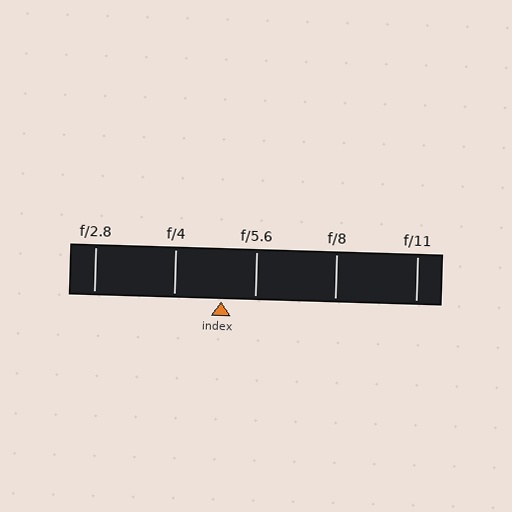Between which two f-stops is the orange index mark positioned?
The index mark is between f/4 and f/5.6.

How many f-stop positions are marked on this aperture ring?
There are 5 f-stop positions marked.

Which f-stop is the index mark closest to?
The index mark is closest to f/5.6.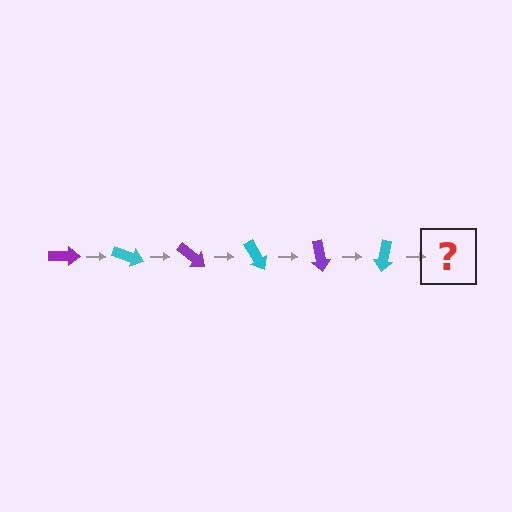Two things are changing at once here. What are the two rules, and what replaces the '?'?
The two rules are that it rotates 20 degrees each step and the color cycles through purple and cyan. The '?' should be a purple arrow, rotated 120 degrees from the start.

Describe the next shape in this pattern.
It should be a purple arrow, rotated 120 degrees from the start.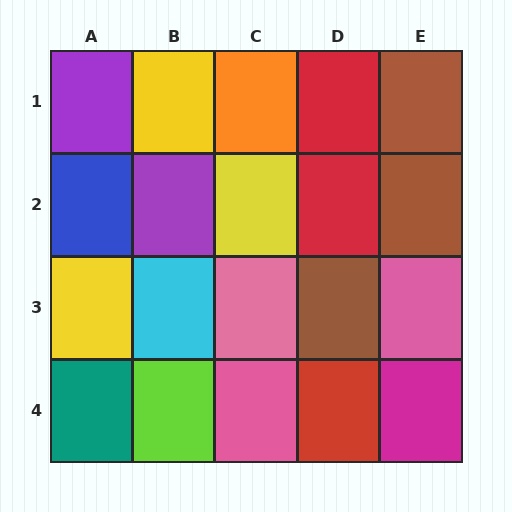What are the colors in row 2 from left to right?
Blue, purple, yellow, red, brown.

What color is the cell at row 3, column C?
Pink.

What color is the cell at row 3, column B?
Cyan.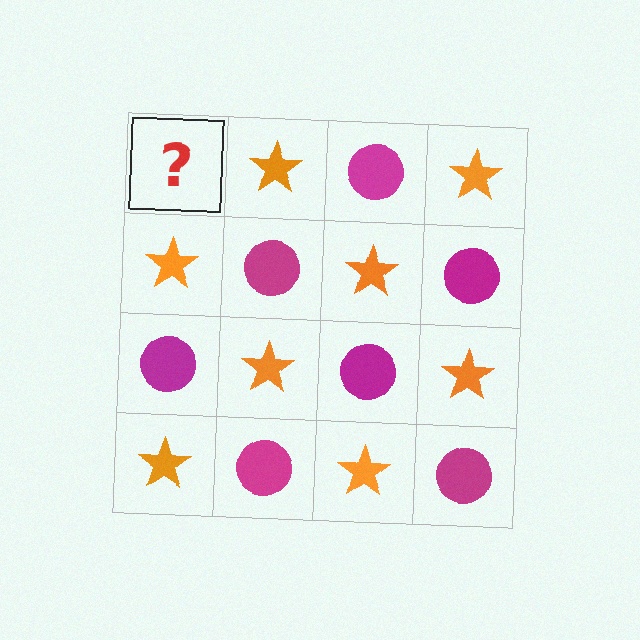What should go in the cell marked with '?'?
The missing cell should contain a magenta circle.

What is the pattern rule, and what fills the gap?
The rule is that it alternates magenta circle and orange star in a checkerboard pattern. The gap should be filled with a magenta circle.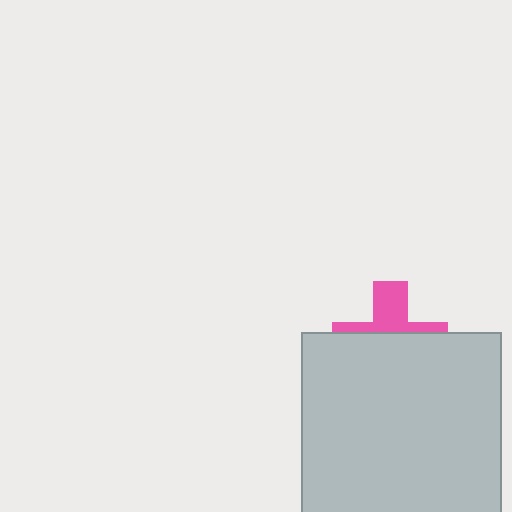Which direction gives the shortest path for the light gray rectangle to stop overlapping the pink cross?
Moving down gives the shortest separation.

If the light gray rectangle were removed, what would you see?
You would see the complete pink cross.